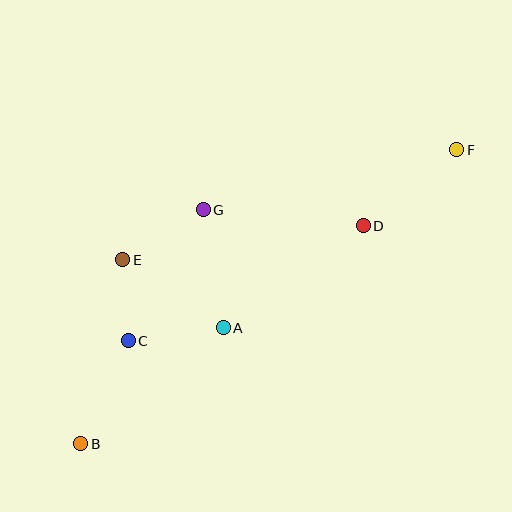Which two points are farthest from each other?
Points B and F are farthest from each other.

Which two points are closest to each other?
Points C and E are closest to each other.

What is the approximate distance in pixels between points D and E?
The distance between D and E is approximately 243 pixels.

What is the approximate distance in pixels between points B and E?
The distance between B and E is approximately 189 pixels.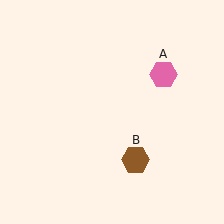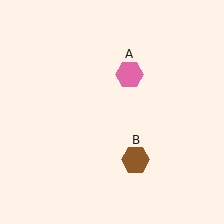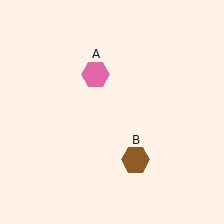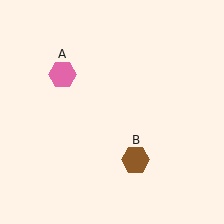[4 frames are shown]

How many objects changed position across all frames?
1 object changed position: pink hexagon (object A).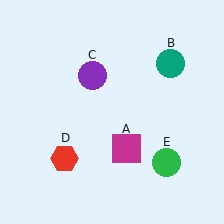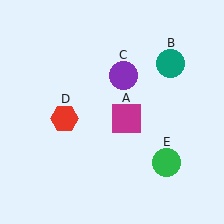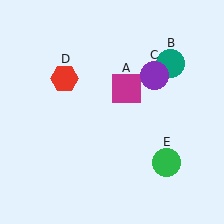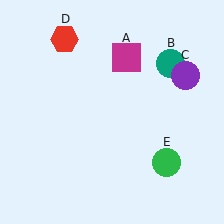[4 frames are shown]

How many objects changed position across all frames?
3 objects changed position: magenta square (object A), purple circle (object C), red hexagon (object D).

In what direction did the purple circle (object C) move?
The purple circle (object C) moved right.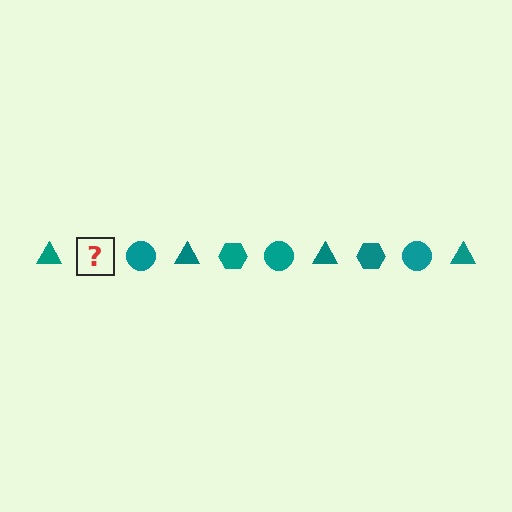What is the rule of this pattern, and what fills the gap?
The rule is that the pattern cycles through triangle, hexagon, circle shapes in teal. The gap should be filled with a teal hexagon.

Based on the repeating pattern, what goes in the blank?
The blank should be a teal hexagon.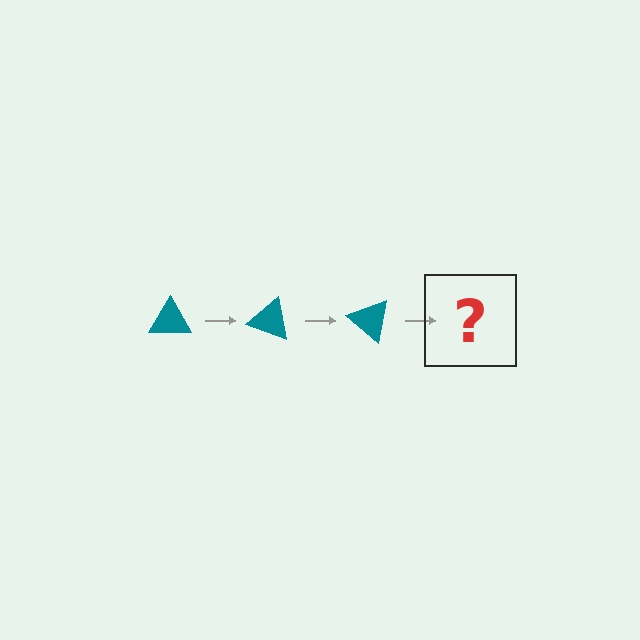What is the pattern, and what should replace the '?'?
The pattern is that the triangle rotates 20 degrees each step. The '?' should be a teal triangle rotated 60 degrees.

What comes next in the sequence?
The next element should be a teal triangle rotated 60 degrees.